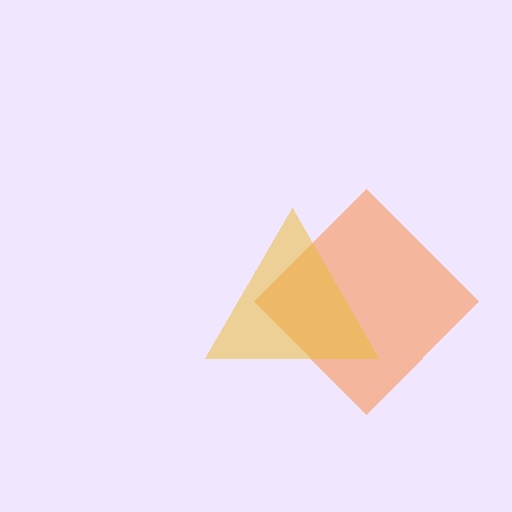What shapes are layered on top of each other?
The layered shapes are: an orange diamond, a yellow triangle.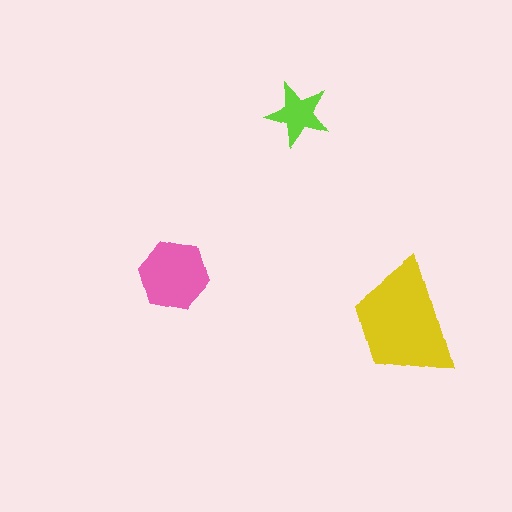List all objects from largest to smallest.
The yellow trapezoid, the pink hexagon, the lime star.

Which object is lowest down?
The yellow trapezoid is bottommost.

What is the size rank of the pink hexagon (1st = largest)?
2nd.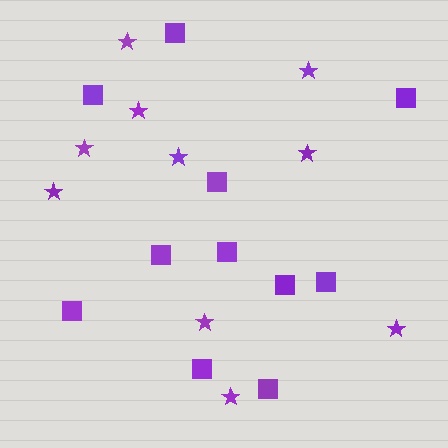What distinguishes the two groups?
There are 2 groups: one group of squares (11) and one group of stars (10).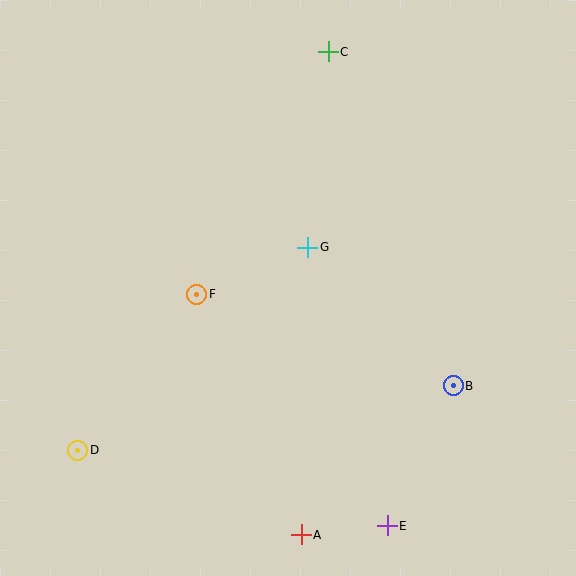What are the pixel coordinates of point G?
Point G is at (308, 247).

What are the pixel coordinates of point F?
Point F is at (197, 294).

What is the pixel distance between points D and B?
The distance between D and B is 381 pixels.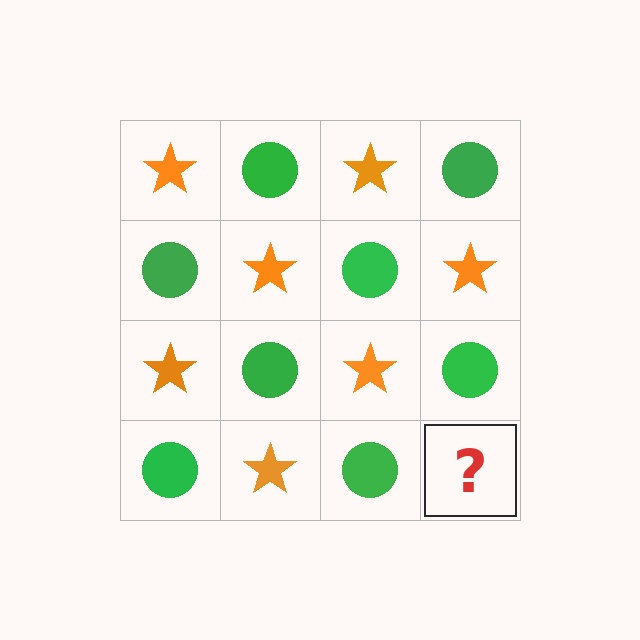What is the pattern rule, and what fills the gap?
The rule is that it alternates orange star and green circle in a checkerboard pattern. The gap should be filled with an orange star.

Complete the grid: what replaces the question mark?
The question mark should be replaced with an orange star.